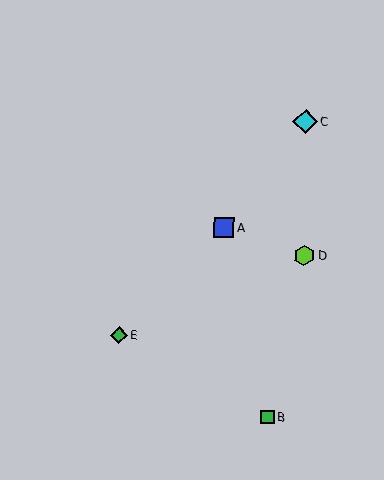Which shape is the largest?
The cyan diamond (labeled C) is the largest.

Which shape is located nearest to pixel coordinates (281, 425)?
The green square (labeled B) at (268, 417) is nearest to that location.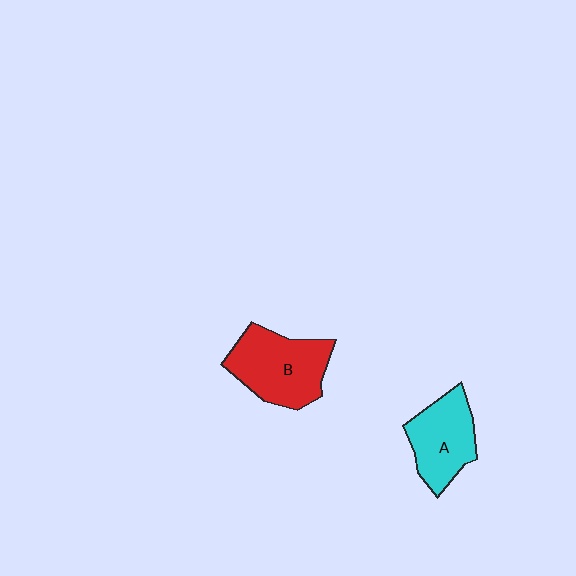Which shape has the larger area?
Shape B (red).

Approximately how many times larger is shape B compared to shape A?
Approximately 1.2 times.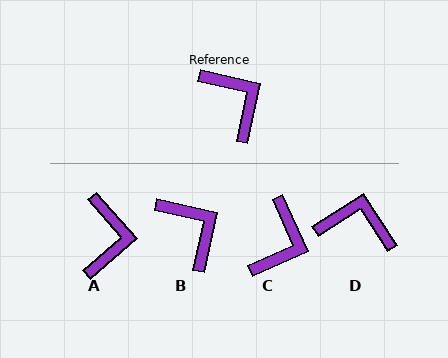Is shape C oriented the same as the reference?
No, it is off by about 53 degrees.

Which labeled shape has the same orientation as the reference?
B.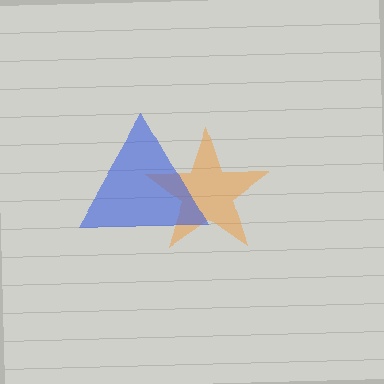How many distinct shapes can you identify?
There are 2 distinct shapes: an orange star, a blue triangle.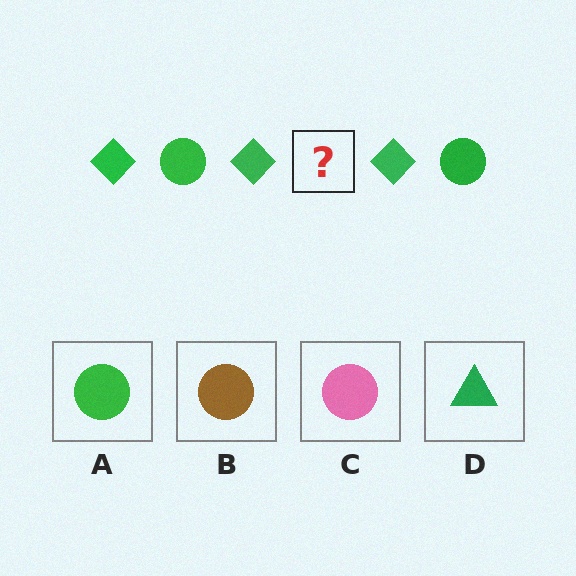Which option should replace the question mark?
Option A.